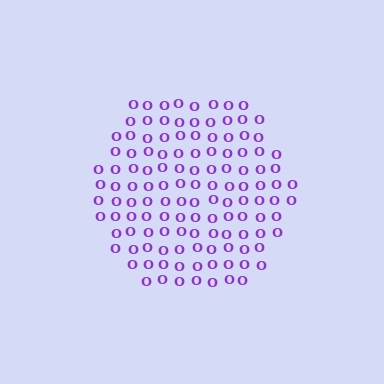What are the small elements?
The small elements are letter O's.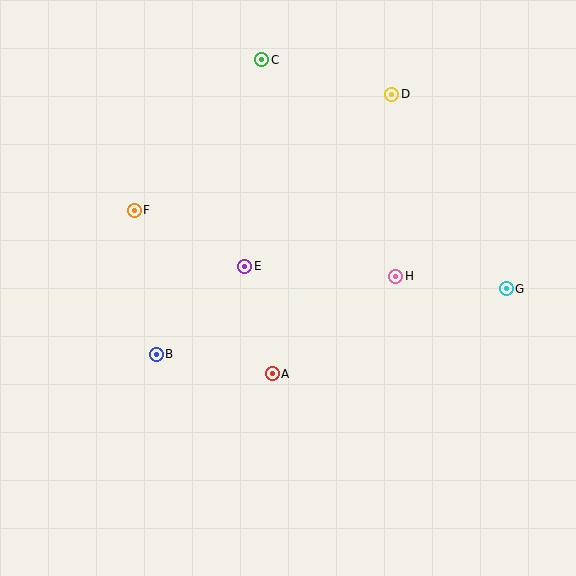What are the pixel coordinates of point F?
Point F is at (134, 210).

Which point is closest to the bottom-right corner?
Point G is closest to the bottom-right corner.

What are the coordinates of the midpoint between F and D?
The midpoint between F and D is at (263, 152).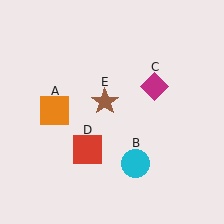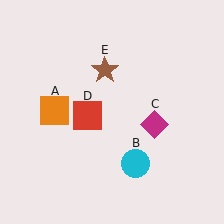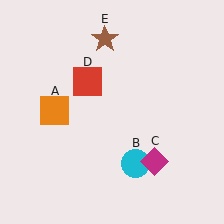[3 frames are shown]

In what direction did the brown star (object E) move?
The brown star (object E) moved up.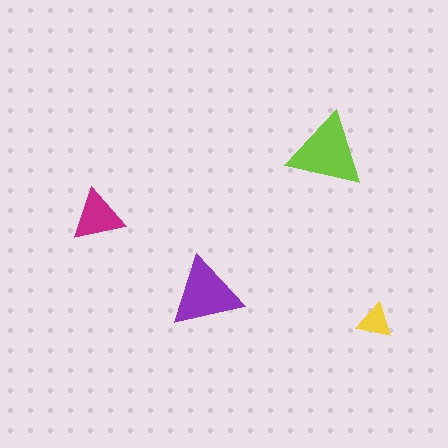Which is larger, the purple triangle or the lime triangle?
The lime one.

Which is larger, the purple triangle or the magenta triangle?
The purple one.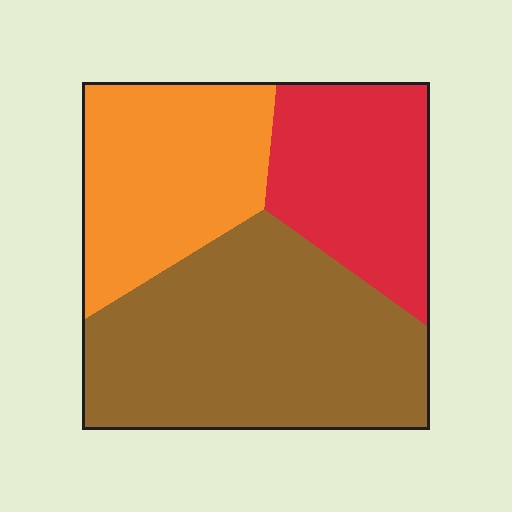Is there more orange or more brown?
Brown.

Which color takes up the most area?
Brown, at roughly 45%.